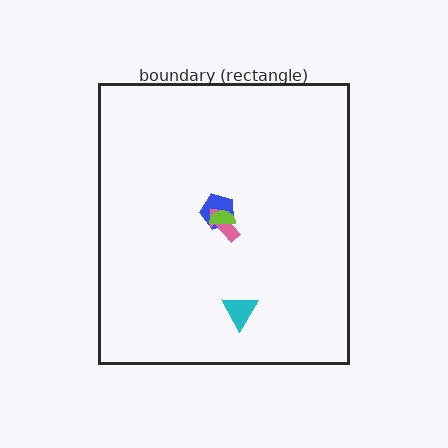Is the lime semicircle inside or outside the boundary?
Inside.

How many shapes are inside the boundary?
4 inside, 0 outside.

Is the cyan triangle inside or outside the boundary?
Inside.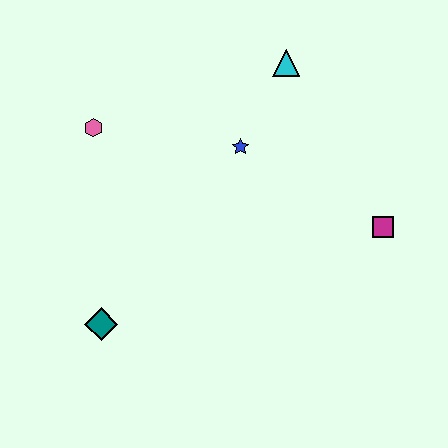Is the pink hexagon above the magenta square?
Yes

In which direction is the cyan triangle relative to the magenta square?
The cyan triangle is above the magenta square.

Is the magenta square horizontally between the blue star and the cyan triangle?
No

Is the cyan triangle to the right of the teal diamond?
Yes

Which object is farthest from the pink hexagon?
The magenta square is farthest from the pink hexagon.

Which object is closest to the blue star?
The cyan triangle is closest to the blue star.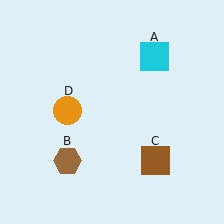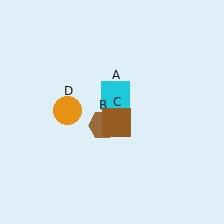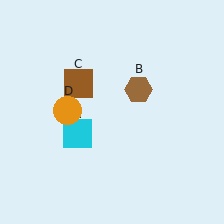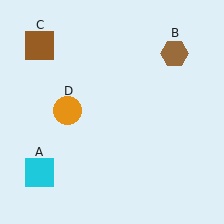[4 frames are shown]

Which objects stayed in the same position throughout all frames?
Orange circle (object D) remained stationary.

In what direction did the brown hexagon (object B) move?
The brown hexagon (object B) moved up and to the right.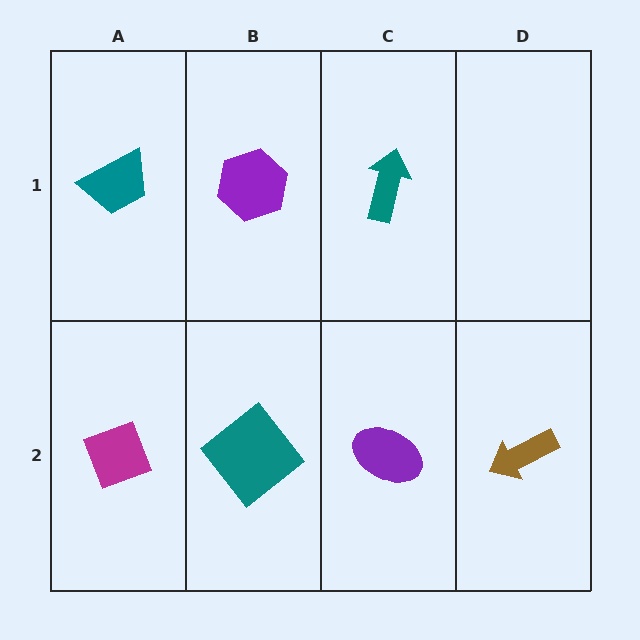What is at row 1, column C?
A teal arrow.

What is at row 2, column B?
A teal diamond.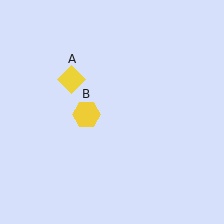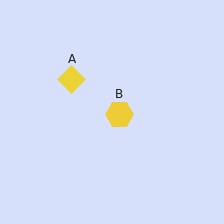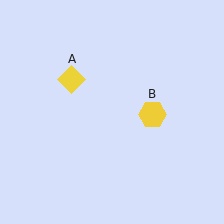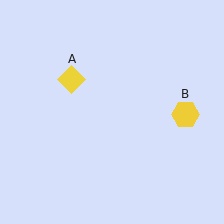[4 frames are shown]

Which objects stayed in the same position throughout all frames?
Yellow diamond (object A) remained stationary.